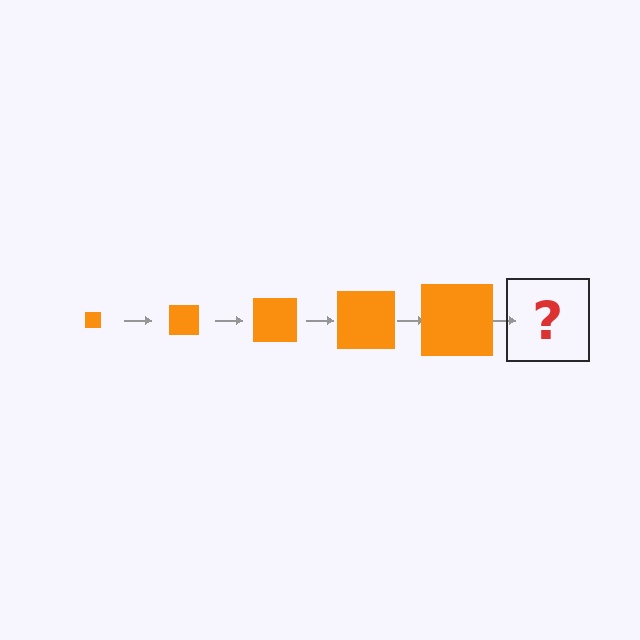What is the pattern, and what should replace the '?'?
The pattern is that the square gets progressively larger each step. The '?' should be an orange square, larger than the previous one.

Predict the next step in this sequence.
The next step is an orange square, larger than the previous one.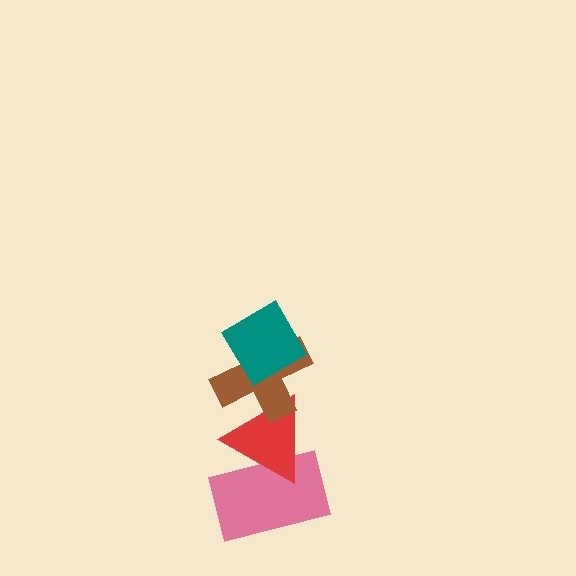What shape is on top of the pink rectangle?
The red triangle is on top of the pink rectangle.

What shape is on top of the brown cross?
The teal diamond is on top of the brown cross.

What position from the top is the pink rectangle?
The pink rectangle is 4th from the top.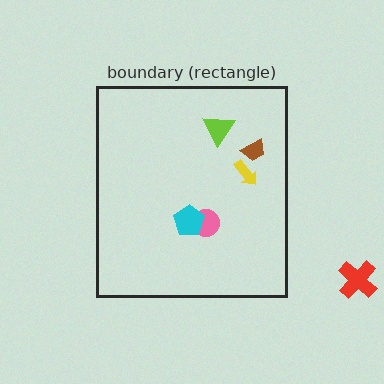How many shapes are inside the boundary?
5 inside, 1 outside.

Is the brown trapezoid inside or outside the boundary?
Inside.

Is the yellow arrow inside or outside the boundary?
Inside.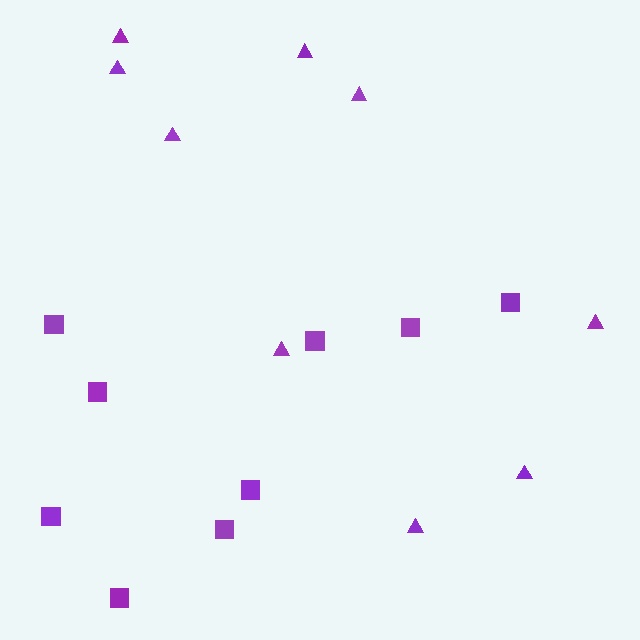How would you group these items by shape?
There are 2 groups: one group of triangles (9) and one group of squares (9).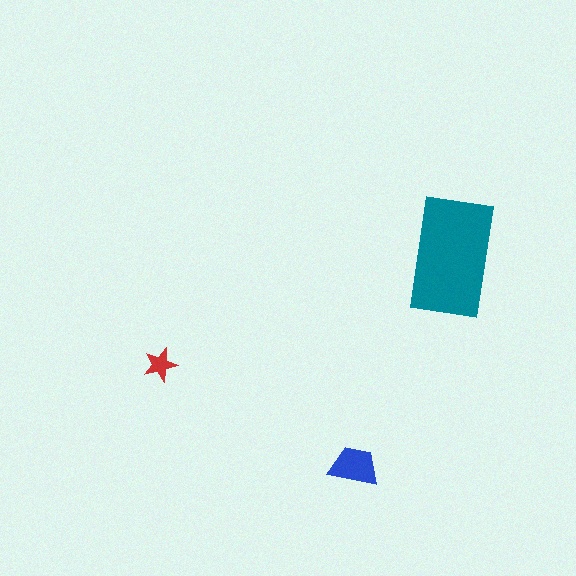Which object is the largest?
The teal rectangle.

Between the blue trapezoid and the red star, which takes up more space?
The blue trapezoid.